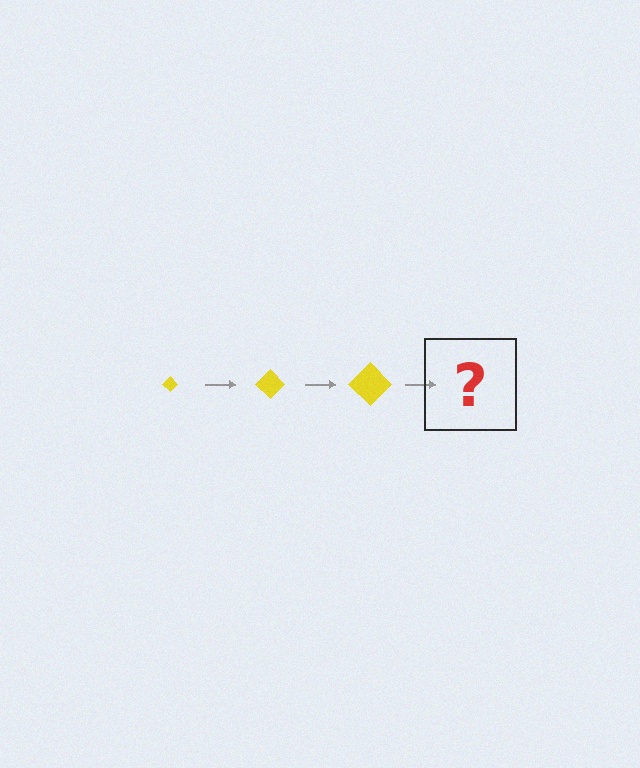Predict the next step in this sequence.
The next step is a yellow diamond, larger than the previous one.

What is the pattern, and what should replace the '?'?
The pattern is that the diamond gets progressively larger each step. The '?' should be a yellow diamond, larger than the previous one.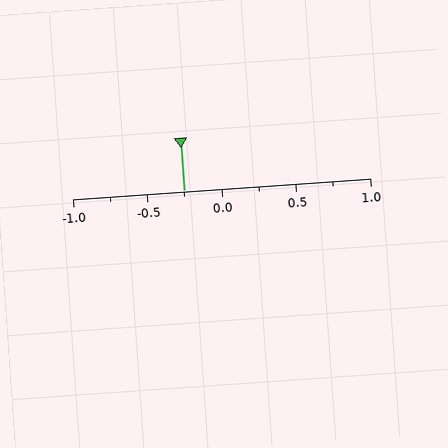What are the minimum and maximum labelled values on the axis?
The axis runs from -1.0 to 1.0.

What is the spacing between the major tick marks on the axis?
The major ticks are spaced 0.5 apart.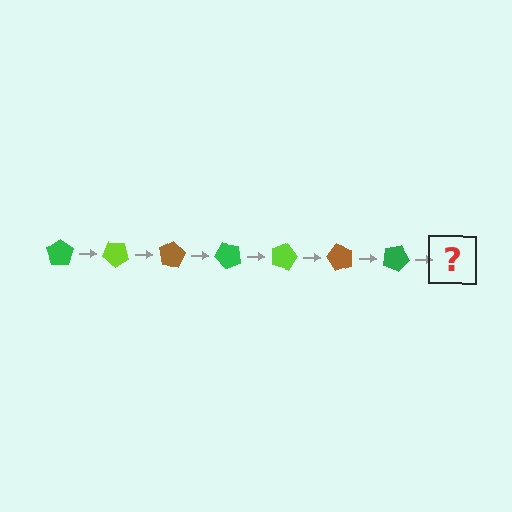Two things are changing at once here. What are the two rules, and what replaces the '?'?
The two rules are that it rotates 40 degrees each step and the color cycles through green, lime, and brown. The '?' should be a lime pentagon, rotated 280 degrees from the start.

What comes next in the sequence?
The next element should be a lime pentagon, rotated 280 degrees from the start.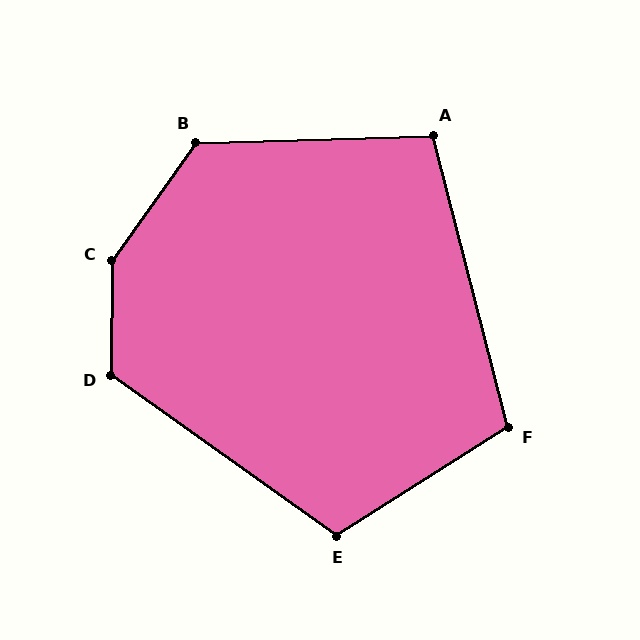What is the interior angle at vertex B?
Approximately 127 degrees (obtuse).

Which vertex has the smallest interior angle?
A, at approximately 103 degrees.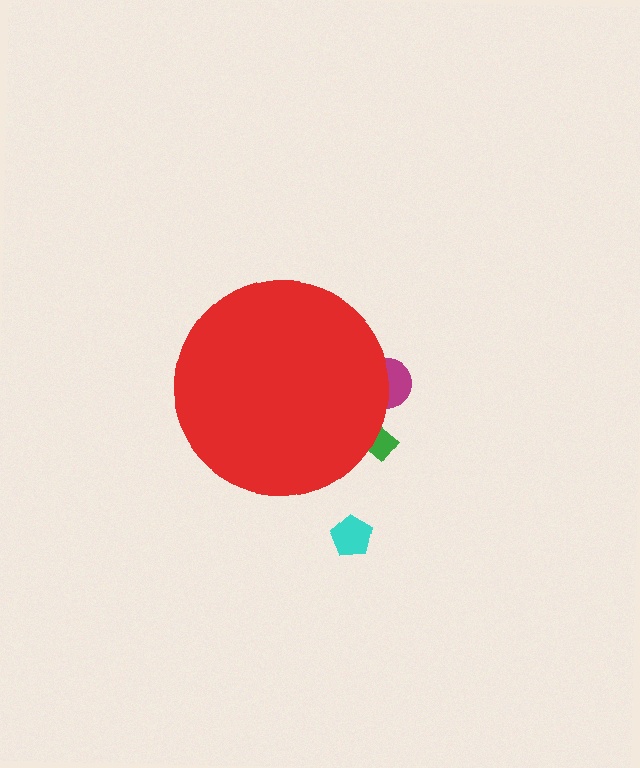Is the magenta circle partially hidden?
Yes, the magenta circle is partially hidden behind the red circle.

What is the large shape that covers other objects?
A red circle.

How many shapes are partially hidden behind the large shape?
2 shapes are partially hidden.